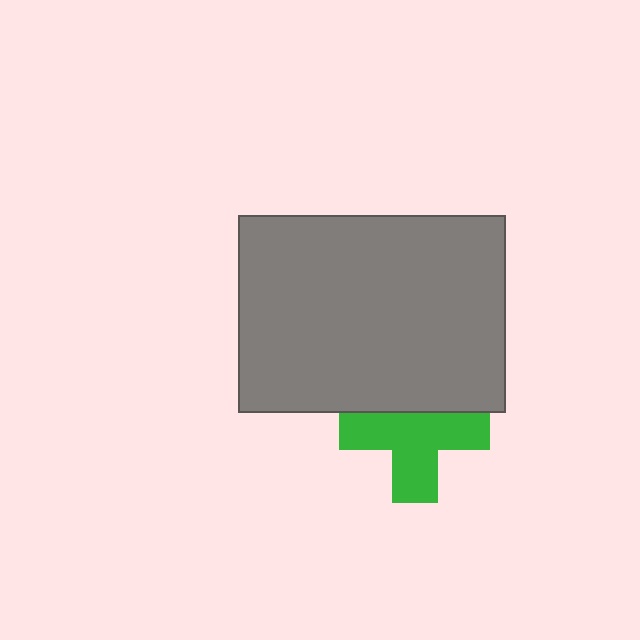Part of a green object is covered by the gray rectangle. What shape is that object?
It is a cross.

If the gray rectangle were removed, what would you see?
You would see the complete green cross.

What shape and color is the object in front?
The object in front is a gray rectangle.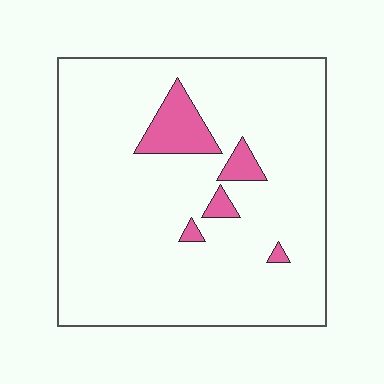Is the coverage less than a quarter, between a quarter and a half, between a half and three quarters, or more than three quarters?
Less than a quarter.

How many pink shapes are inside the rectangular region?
5.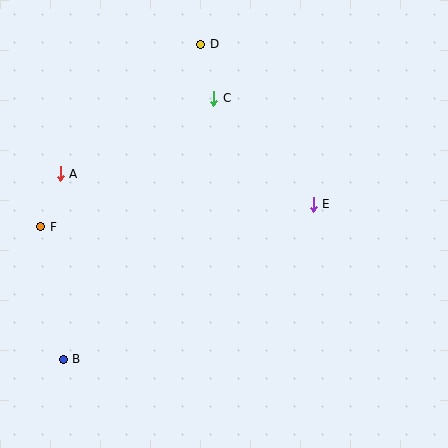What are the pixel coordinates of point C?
Point C is at (214, 98).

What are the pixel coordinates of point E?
Point E is at (313, 204).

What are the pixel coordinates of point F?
Point F is at (41, 227).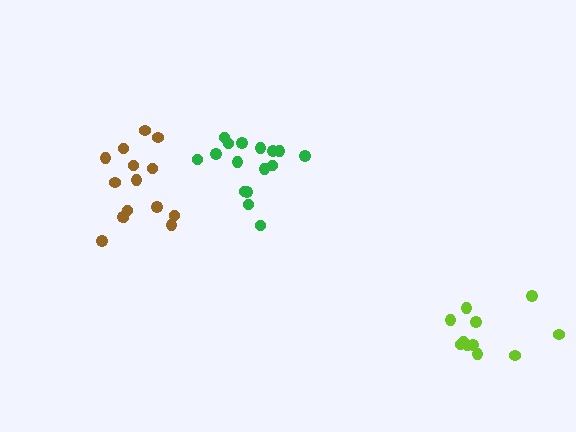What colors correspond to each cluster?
The clusters are colored: green, lime, brown.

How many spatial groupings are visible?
There are 3 spatial groupings.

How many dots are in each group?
Group 1: 16 dots, Group 2: 11 dots, Group 3: 15 dots (42 total).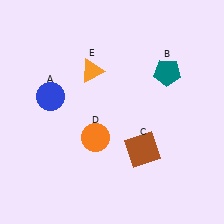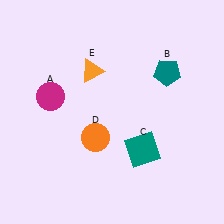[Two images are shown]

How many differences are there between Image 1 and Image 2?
There are 2 differences between the two images.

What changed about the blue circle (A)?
In Image 1, A is blue. In Image 2, it changed to magenta.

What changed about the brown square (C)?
In Image 1, C is brown. In Image 2, it changed to teal.